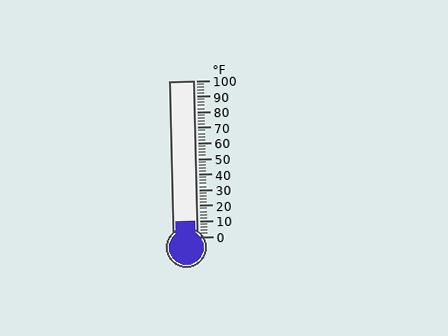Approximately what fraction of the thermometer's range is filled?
The thermometer is filled to approximately 10% of its range.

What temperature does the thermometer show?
The thermometer shows approximately 10°F.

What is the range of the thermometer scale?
The thermometer scale ranges from 0°F to 100°F.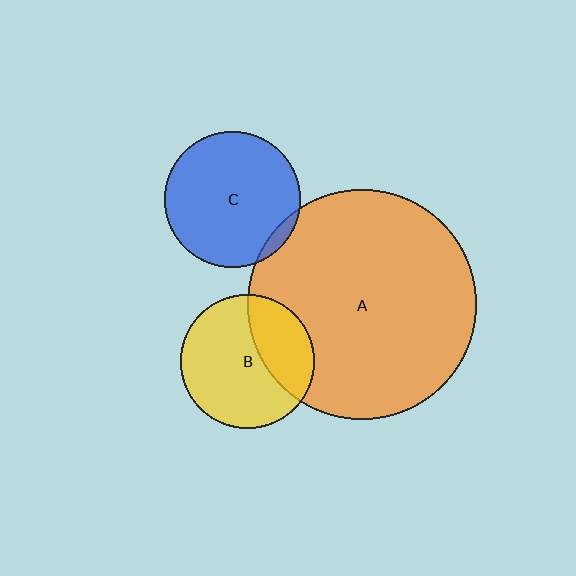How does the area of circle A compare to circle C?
Approximately 2.9 times.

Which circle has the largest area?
Circle A (orange).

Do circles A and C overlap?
Yes.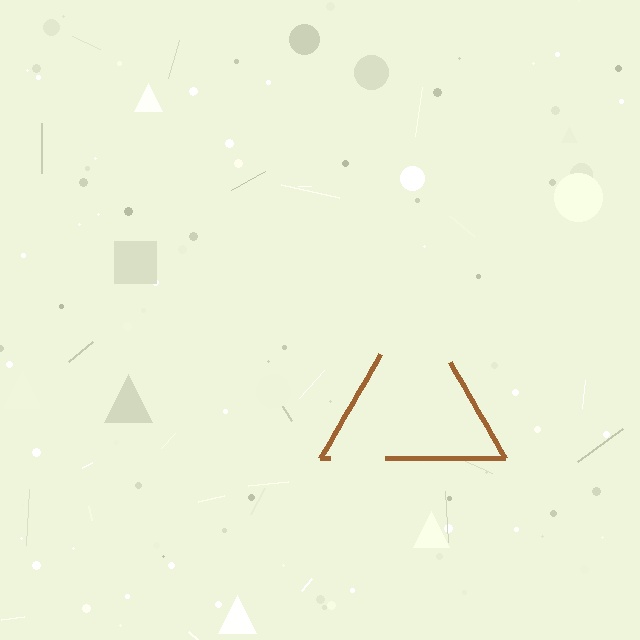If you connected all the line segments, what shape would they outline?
They would outline a triangle.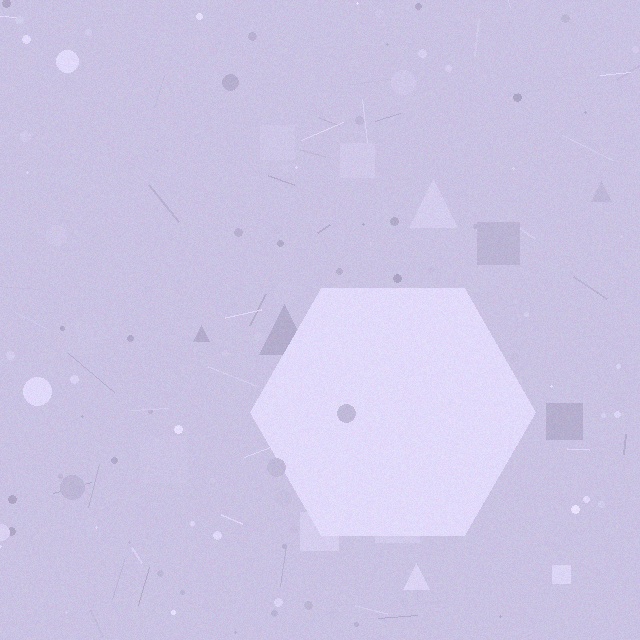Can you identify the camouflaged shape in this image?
The camouflaged shape is a hexagon.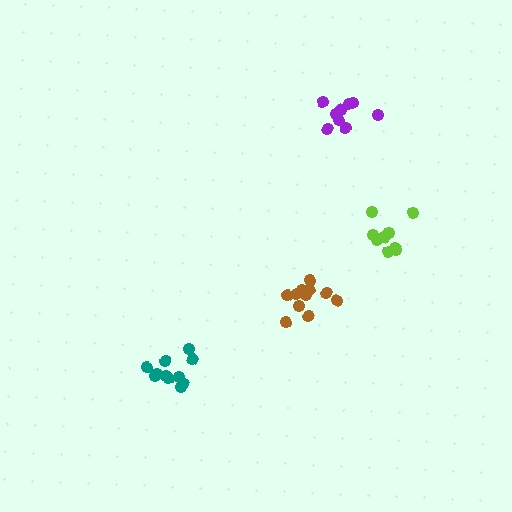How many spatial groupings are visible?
There are 4 spatial groupings.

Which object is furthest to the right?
The lime cluster is rightmost.